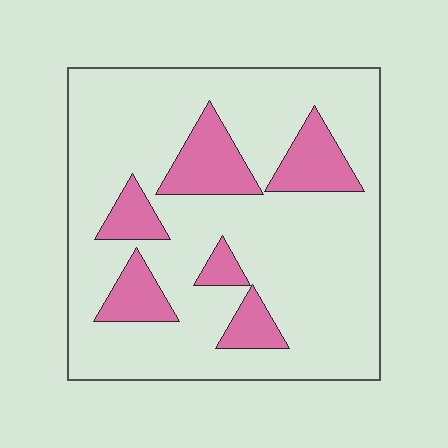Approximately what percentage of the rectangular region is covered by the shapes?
Approximately 20%.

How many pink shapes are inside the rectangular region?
6.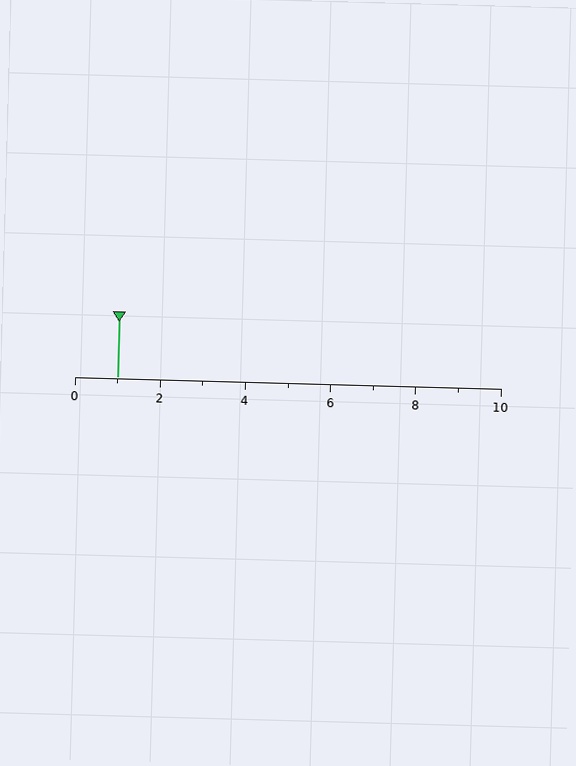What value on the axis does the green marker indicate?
The marker indicates approximately 1.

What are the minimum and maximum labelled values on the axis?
The axis runs from 0 to 10.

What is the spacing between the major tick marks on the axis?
The major ticks are spaced 2 apart.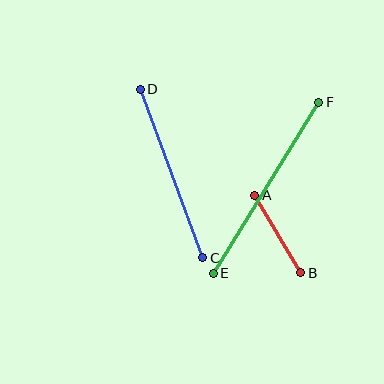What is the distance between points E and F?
The distance is approximately 201 pixels.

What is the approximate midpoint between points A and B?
The midpoint is at approximately (278, 234) pixels.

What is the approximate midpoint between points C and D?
The midpoint is at approximately (171, 174) pixels.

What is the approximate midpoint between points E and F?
The midpoint is at approximately (266, 188) pixels.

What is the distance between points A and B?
The distance is approximately 90 pixels.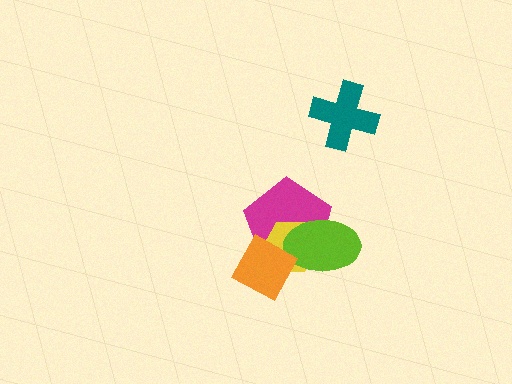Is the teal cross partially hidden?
No, no other shape covers it.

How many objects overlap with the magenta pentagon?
3 objects overlap with the magenta pentagon.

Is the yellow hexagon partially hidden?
Yes, it is partially covered by another shape.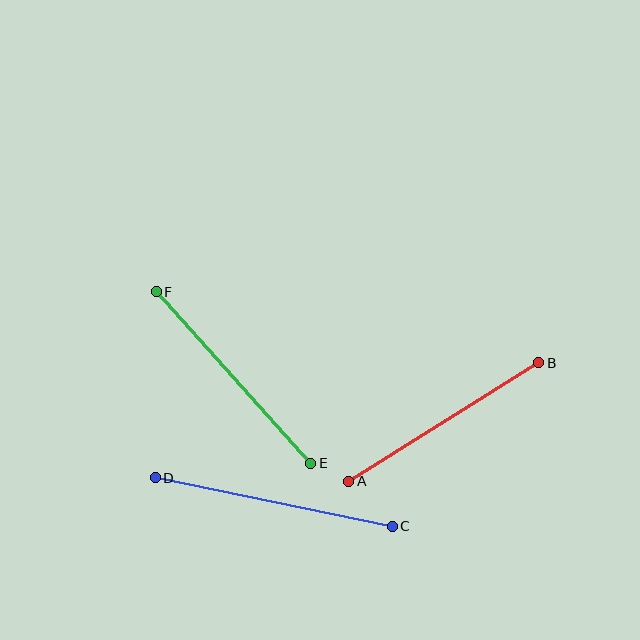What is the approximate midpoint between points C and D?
The midpoint is at approximately (274, 502) pixels.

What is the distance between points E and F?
The distance is approximately 231 pixels.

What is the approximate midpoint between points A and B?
The midpoint is at approximately (444, 422) pixels.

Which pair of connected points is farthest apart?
Points C and D are farthest apart.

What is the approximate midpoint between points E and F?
The midpoint is at approximately (233, 378) pixels.